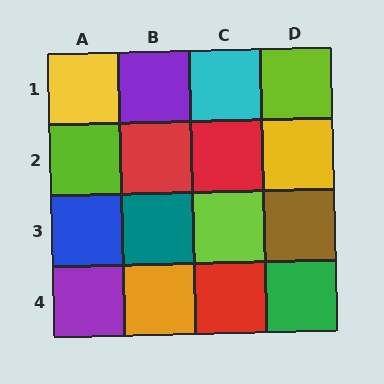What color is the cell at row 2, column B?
Red.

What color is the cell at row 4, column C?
Red.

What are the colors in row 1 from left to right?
Yellow, purple, cyan, lime.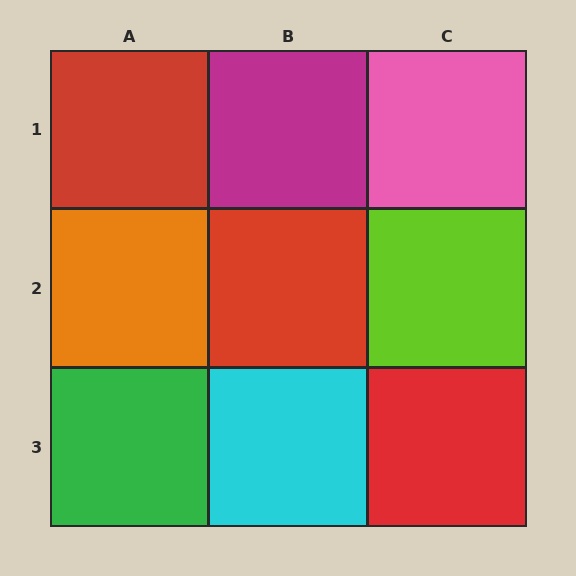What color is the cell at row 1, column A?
Red.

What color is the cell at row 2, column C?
Lime.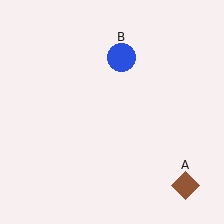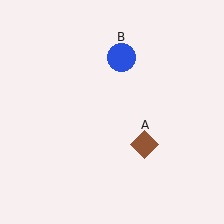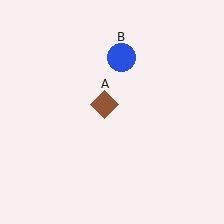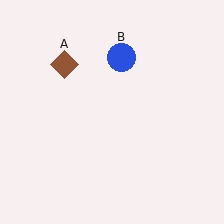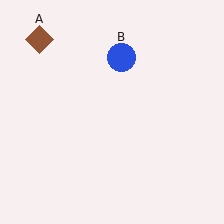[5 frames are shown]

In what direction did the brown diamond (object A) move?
The brown diamond (object A) moved up and to the left.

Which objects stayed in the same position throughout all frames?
Blue circle (object B) remained stationary.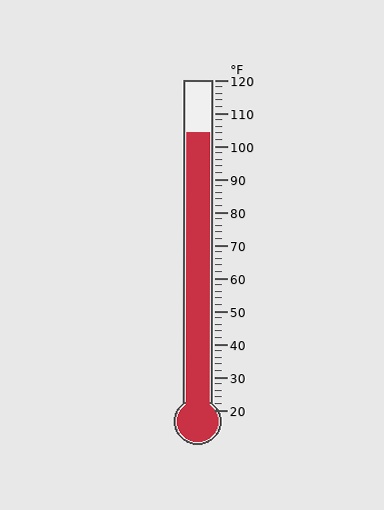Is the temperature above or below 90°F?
The temperature is above 90°F.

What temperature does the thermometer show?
The thermometer shows approximately 104°F.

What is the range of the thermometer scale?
The thermometer scale ranges from 20°F to 120°F.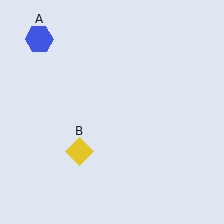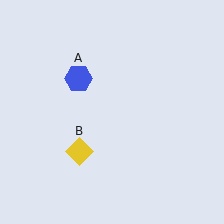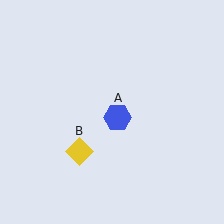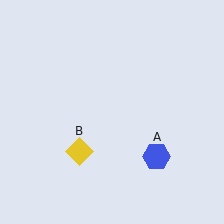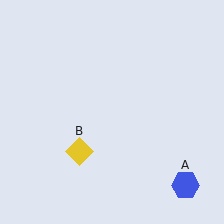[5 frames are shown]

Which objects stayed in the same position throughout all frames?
Yellow diamond (object B) remained stationary.